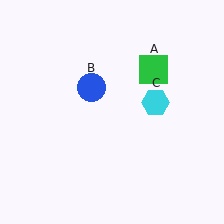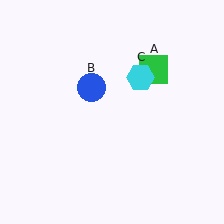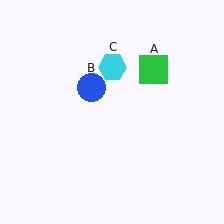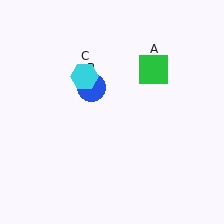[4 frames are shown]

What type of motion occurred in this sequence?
The cyan hexagon (object C) rotated counterclockwise around the center of the scene.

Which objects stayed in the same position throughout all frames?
Green square (object A) and blue circle (object B) remained stationary.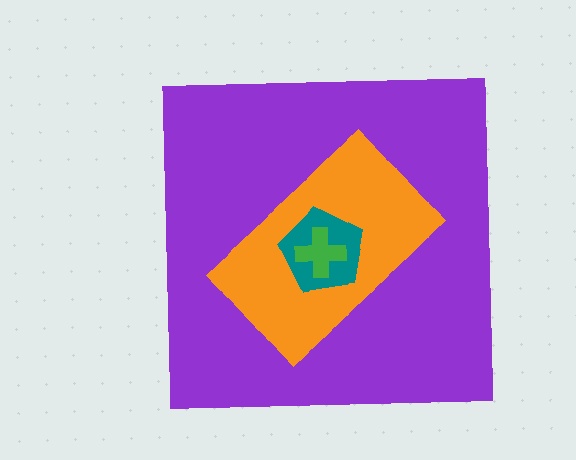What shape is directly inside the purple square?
The orange rectangle.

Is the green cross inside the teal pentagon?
Yes.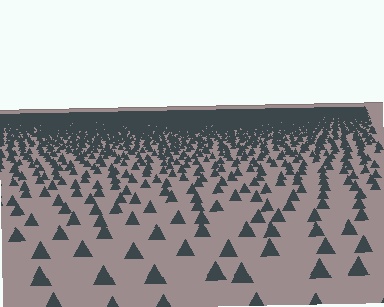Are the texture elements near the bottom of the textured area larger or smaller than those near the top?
Larger. Near the bottom, elements are closer to the viewer and appear at a bigger on-screen size.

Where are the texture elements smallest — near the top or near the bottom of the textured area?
Near the top.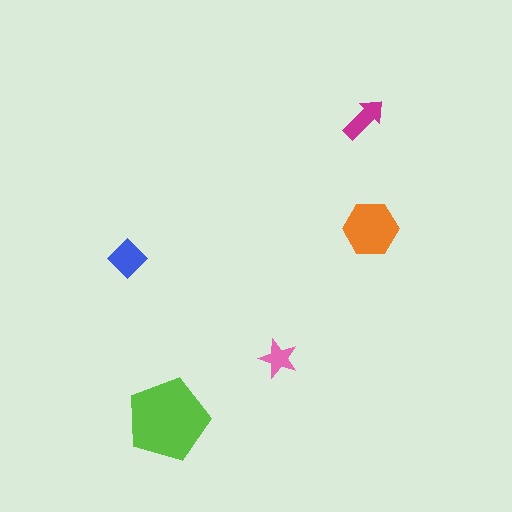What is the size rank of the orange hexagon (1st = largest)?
2nd.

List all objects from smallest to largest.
The pink star, the magenta arrow, the blue diamond, the orange hexagon, the lime pentagon.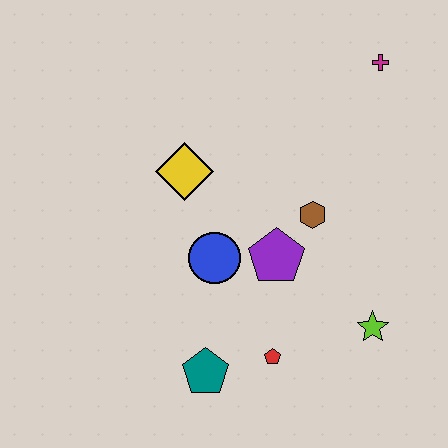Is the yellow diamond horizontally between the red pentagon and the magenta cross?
No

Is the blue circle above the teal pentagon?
Yes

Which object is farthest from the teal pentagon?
The magenta cross is farthest from the teal pentagon.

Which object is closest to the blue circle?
The purple pentagon is closest to the blue circle.